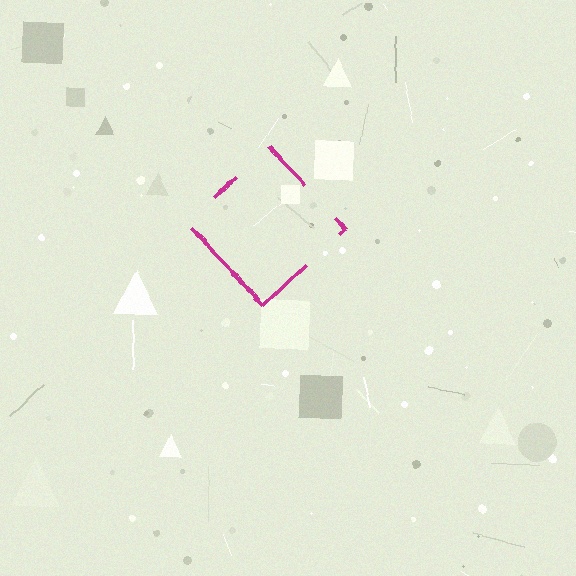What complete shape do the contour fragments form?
The contour fragments form a diamond.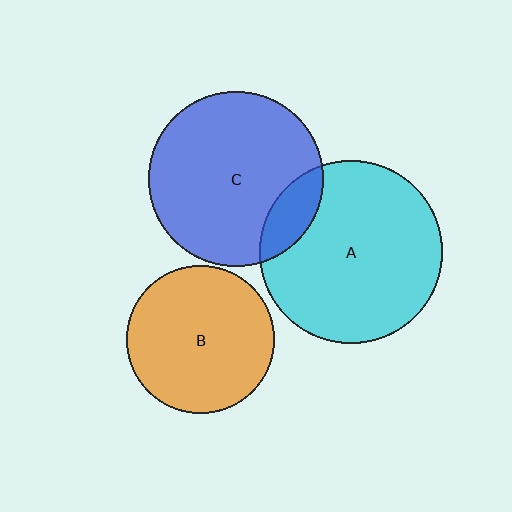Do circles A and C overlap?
Yes.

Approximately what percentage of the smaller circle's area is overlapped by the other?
Approximately 15%.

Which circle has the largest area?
Circle A (cyan).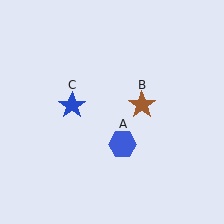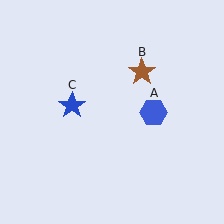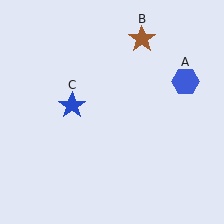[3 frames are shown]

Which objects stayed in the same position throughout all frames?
Blue star (object C) remained stationary.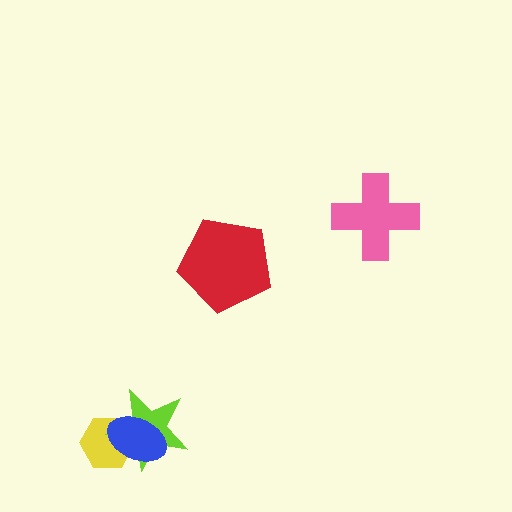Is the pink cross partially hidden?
No, no other shape covers it.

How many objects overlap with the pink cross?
0 objects overlap with the pink cross.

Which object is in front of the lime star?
The blue ellipse is in front of the lime star.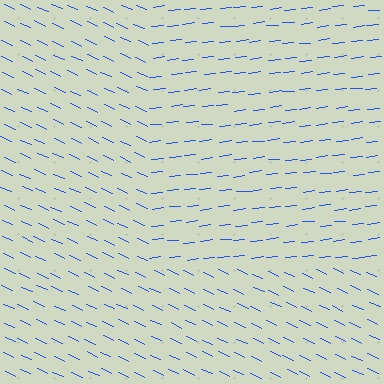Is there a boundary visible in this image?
Yes, there is a texture boundary formed by a change in line orientation.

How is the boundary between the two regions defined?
The boundary is defined purely by a change in line orientation (approximately 31 degrees difference). All lines are the same color and thickness.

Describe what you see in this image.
The image is filled with small blue line segments. A rectangle region in the image has lines oriented differently from the surrounding lines, creating a visible texture boundary.